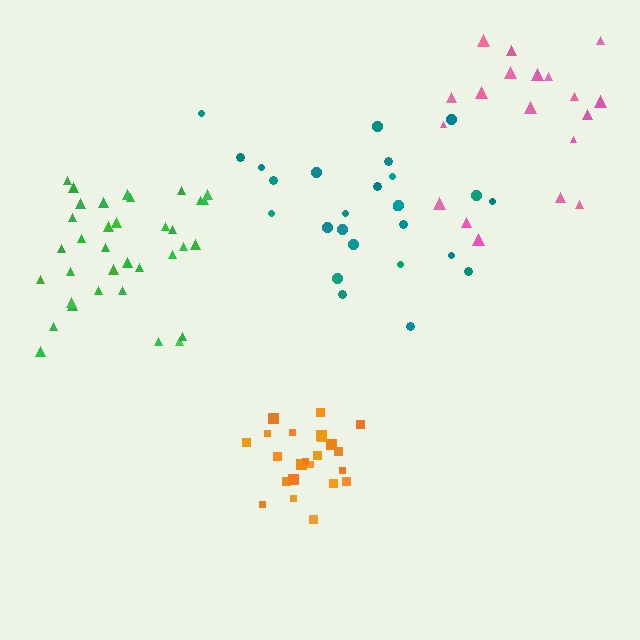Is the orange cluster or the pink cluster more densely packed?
Orange.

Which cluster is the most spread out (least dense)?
Pink.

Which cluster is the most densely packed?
Orange.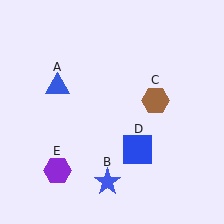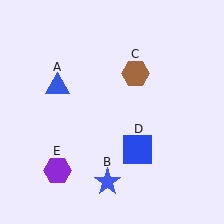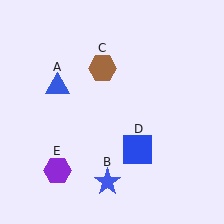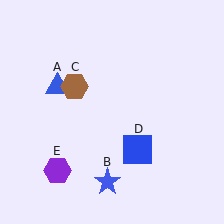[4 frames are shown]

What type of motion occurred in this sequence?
The brown hexagon (object C) rotated counterclockwise around the center of the scene.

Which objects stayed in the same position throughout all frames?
Blue triangle (object A) and blue star (object B) and blue square (object D) and purple hexagon (object E) remained stationary.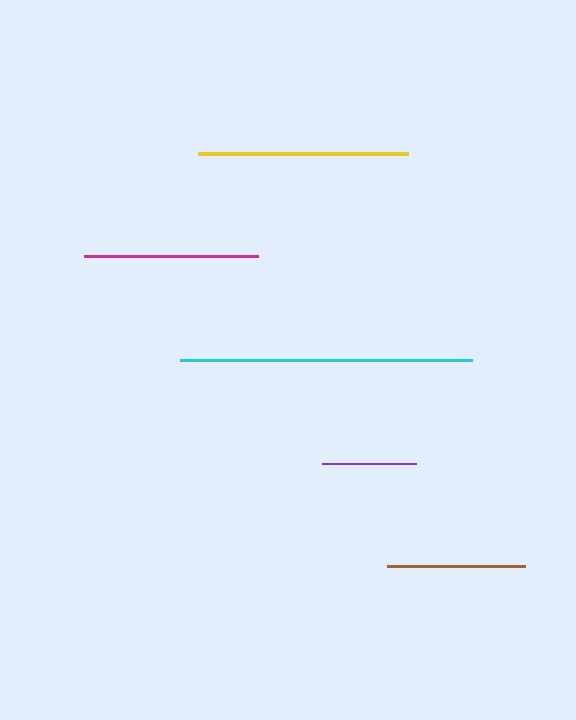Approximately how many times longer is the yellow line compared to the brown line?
The yellow line is approximately 1.5 times the length of the brown line.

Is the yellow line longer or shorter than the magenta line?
The yellow line is longer than the magenta line.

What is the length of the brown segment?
The brown segment is approximately 138 pixels long.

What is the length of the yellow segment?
The yellow segment is approximately 210 pixels long.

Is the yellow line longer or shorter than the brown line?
The yellow line is longer than the brown line.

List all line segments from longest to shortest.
From longest to shortest: cyan, yellow, magenta, brown, purple.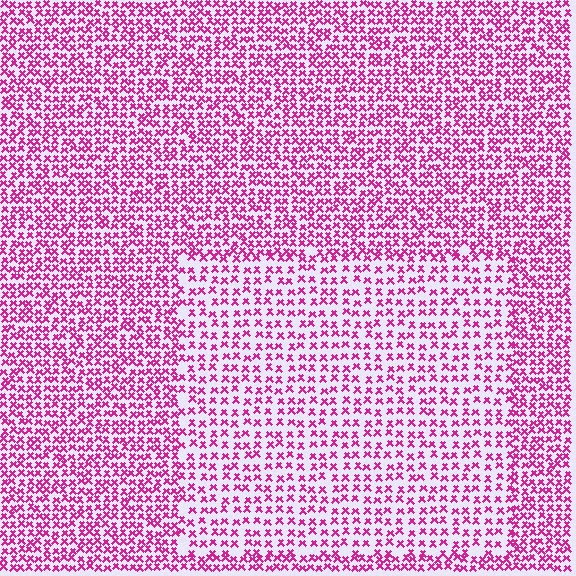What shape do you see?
I see a rectangle.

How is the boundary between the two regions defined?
The boundary is defined by a change in element density (approximately 1.7x ratio). All elements are the same color, size, and shape.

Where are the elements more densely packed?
The elements are more densely packed outside the rectangle boundary.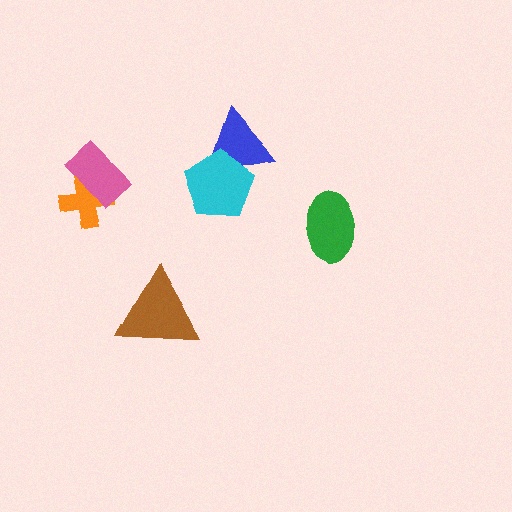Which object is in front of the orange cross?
The pink rectangle is in front of the orange cross.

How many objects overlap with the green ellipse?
0 objects overlap with the green ellipse.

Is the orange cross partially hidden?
Yes, it is partially covered by another shape.